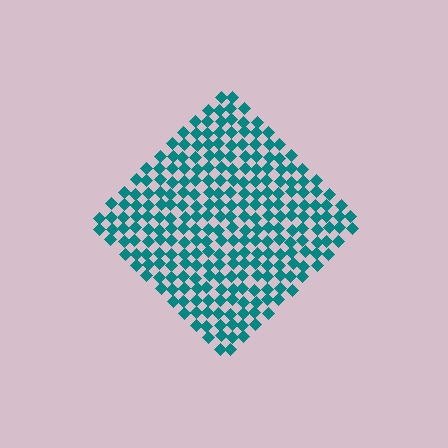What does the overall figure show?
The overall figure shows a diamond.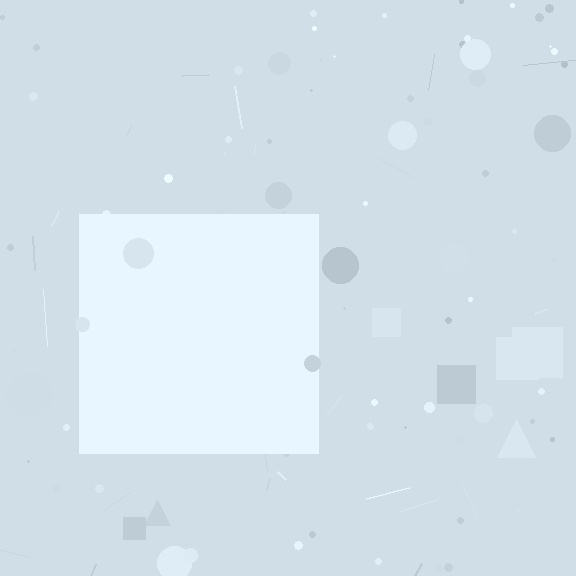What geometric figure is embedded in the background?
A square is embedded in the background.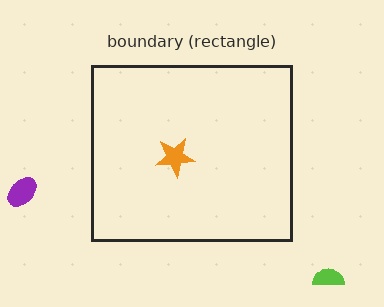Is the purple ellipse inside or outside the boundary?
Outside.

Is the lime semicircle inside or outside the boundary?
Outside.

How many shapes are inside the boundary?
1 inside, 2 outside.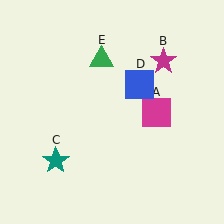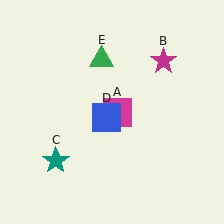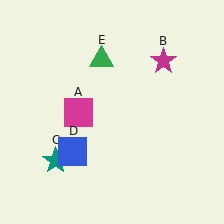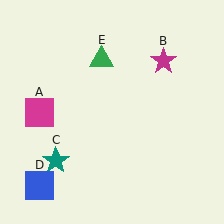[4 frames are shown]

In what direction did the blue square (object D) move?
The blue square (object D) moved down and to the left.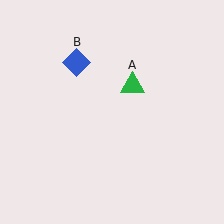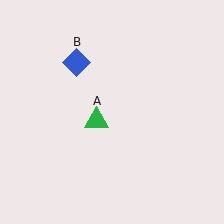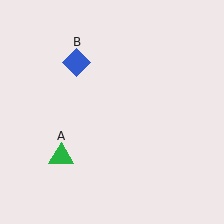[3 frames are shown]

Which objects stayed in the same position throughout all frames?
Blue diamond (object B) remained stationary.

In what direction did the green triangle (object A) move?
The green triangle (object A) moved down and to the left.